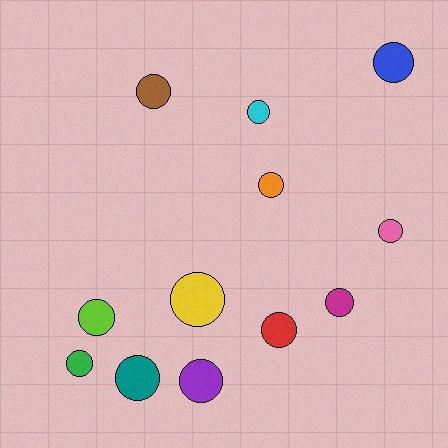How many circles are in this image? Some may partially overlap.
There are 12 circles.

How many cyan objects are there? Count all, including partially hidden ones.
There is 1 cyan object.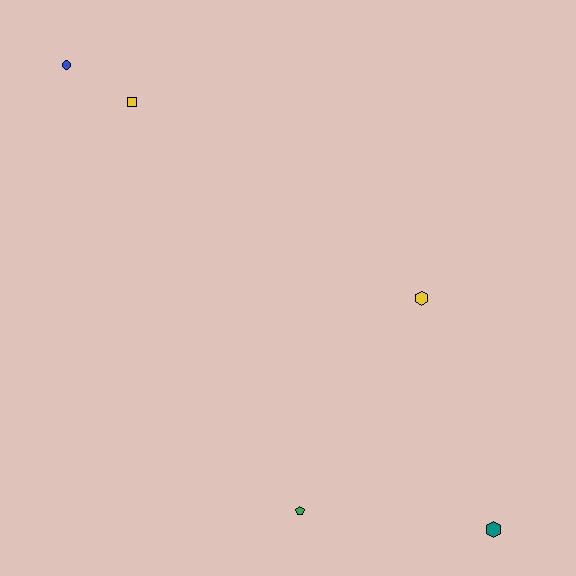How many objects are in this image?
There are 5 objects.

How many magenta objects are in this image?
There are no magenta objects.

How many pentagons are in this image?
There is 1 pentagon.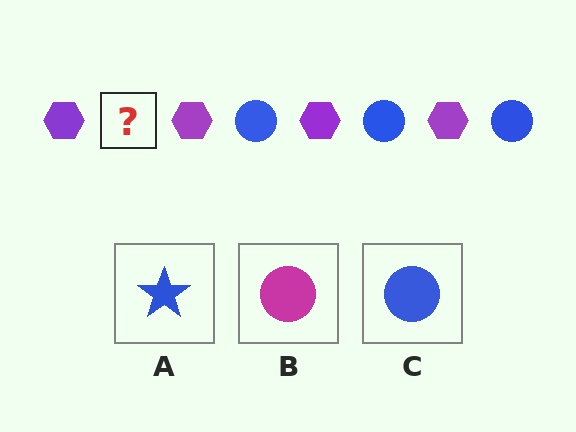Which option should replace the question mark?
Option C.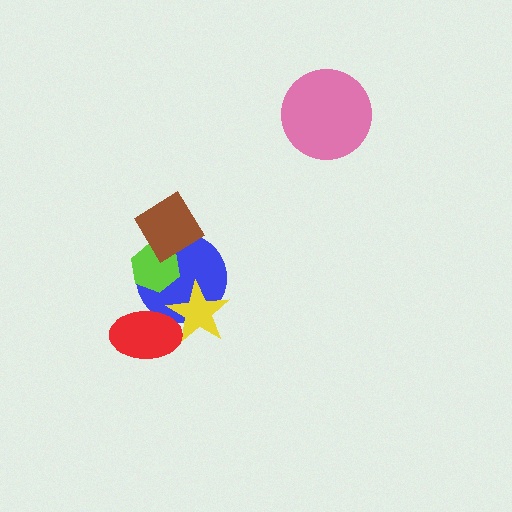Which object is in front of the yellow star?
The red ellipse is in front of the yellow star.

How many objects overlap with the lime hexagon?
2 objects overlap with the lime hexagon.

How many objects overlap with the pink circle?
0 objects overlap with the pink circle.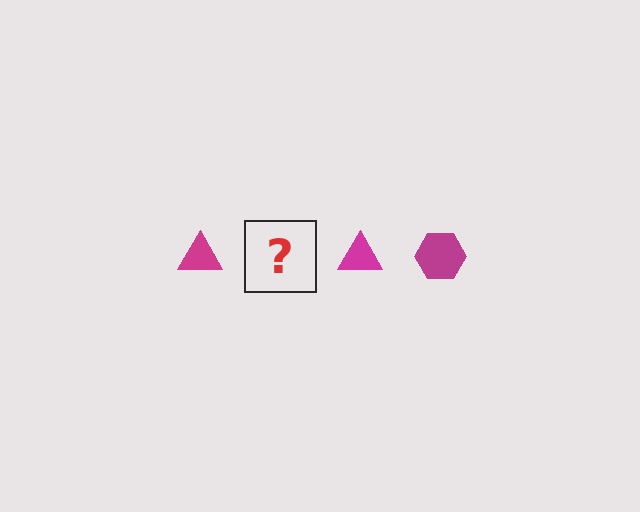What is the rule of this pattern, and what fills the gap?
The rule is that the pattern cycles through triangle, hexagon shapes in magenta. The gap should be filled with a magenta hexagon.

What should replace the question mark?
The question mark should be replaced with a magenta hexagon.